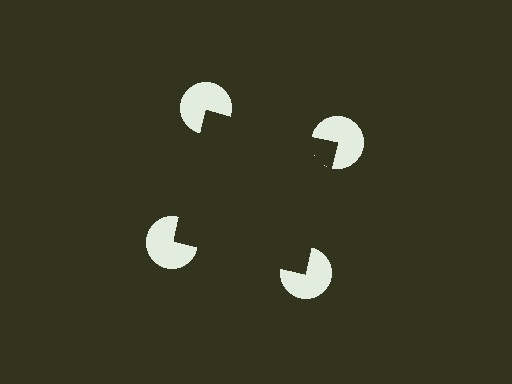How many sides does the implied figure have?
4 sides.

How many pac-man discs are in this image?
There are 4 — one at each vertex of the illusory square.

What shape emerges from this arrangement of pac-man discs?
An illusory square — its edges are inferred from the aligned wedge cuts in the pac-man discs, not physically drawn.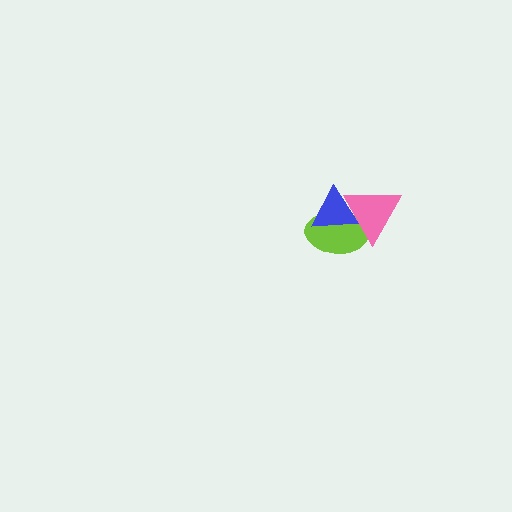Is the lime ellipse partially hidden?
Yes, it is partially covered by another shape.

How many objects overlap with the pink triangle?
2 objects overlap with the pink triangle.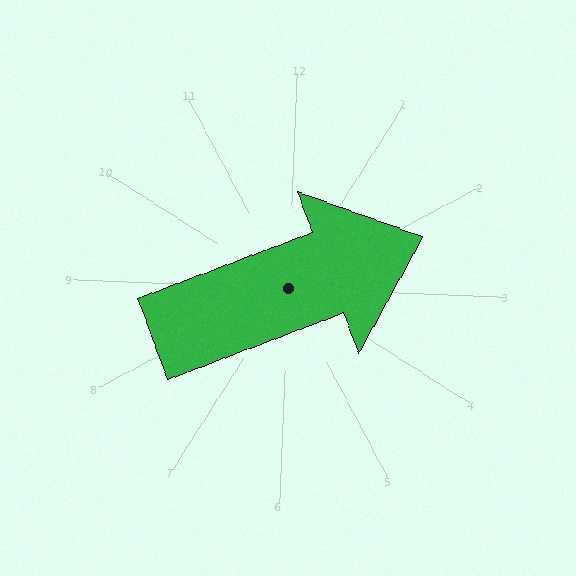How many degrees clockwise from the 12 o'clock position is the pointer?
Approximately 67 degrees.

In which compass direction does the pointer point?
Northeast.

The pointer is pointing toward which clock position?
Roughly 2 o'clock.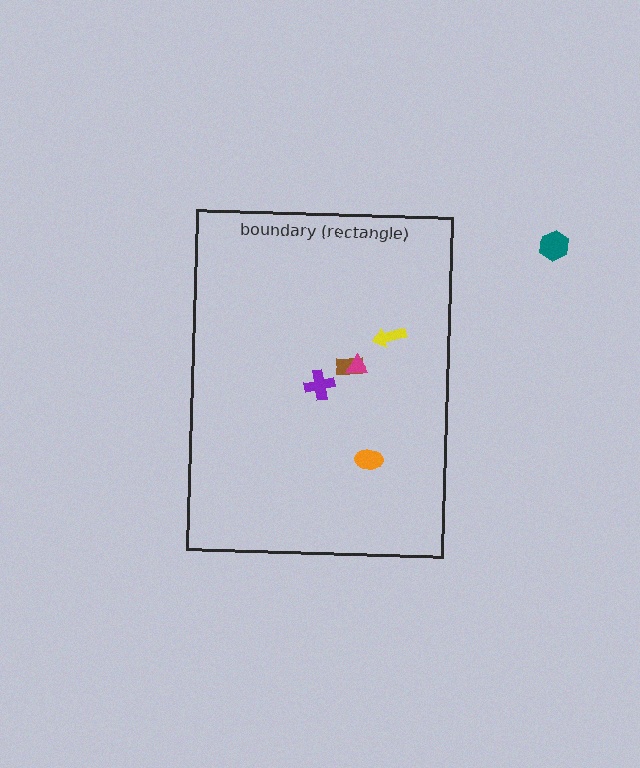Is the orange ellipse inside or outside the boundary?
Inside.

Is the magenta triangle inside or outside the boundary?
Inside.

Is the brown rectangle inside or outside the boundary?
Inside.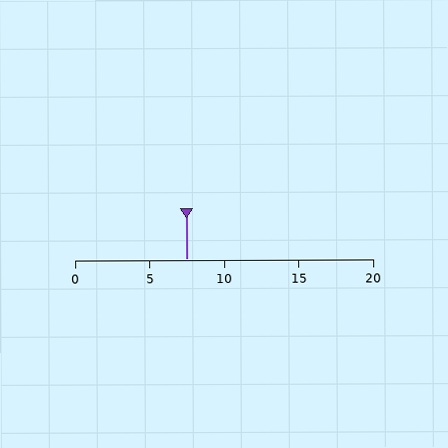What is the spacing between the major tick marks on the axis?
The major ticks are spaced 5 apart.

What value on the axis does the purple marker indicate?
The marker indicates approximately 7.5.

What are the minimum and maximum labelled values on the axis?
The axis runs from 0 to 20.